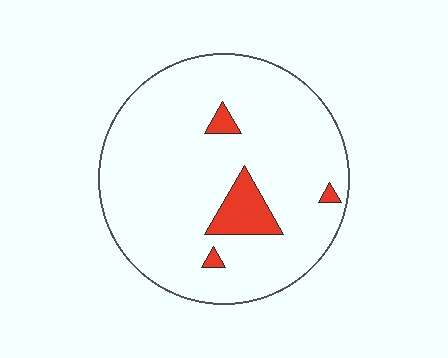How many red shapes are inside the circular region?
4.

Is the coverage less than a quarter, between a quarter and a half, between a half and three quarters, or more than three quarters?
Less than a quarter.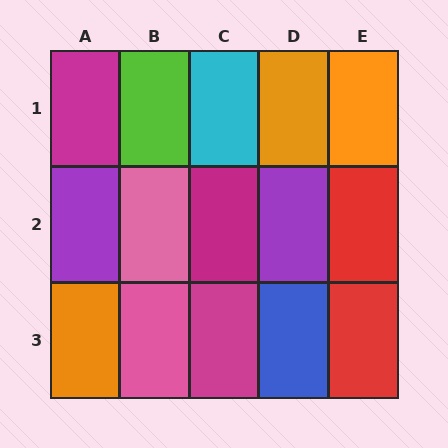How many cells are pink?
2 cells are pink.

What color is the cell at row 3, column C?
Magenta.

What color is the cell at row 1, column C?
Cyan.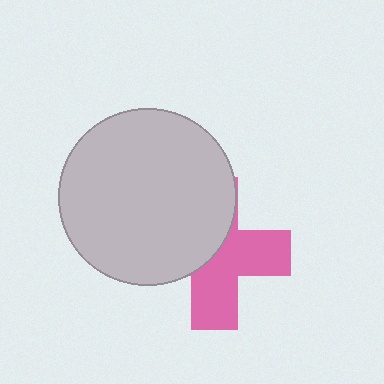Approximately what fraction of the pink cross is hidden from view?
Roughly 49% of the pink cross is hidden behind the light gray circle.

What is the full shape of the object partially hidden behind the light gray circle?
The partially hidden object is a pink cross.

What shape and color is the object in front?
The object in front is a light gray circle.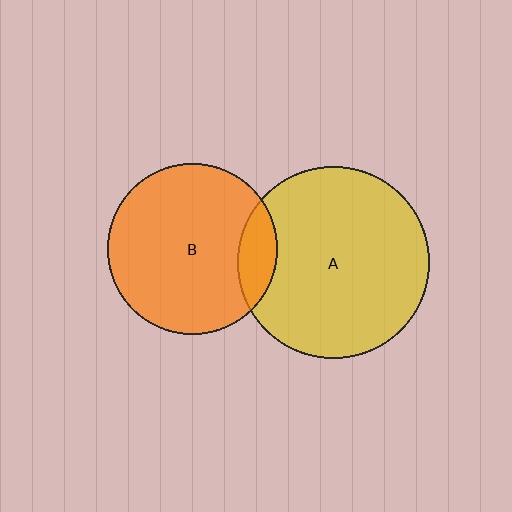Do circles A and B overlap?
Yes.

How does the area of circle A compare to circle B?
Approximately 1.3 times.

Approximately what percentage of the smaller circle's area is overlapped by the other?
Approximately 15%.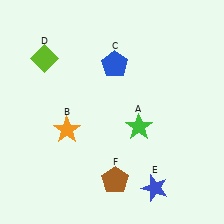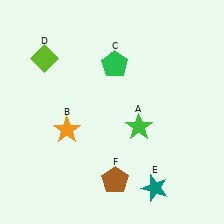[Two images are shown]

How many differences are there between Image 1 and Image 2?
There are 2 differences between the two images.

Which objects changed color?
C changed from blue to green. E changed from blue to teal.